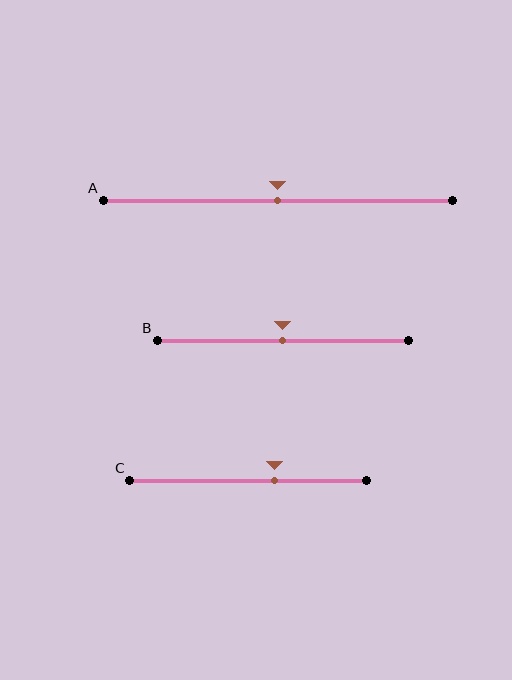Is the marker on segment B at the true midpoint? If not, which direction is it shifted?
Yes, the marker on segment B is at the true midpoint.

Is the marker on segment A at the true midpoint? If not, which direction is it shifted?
Yes, the marker on segment A is at the true midpoint.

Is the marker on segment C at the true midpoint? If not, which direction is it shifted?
No, the marker on segment C is shifted to the right by about 11% of the segment length.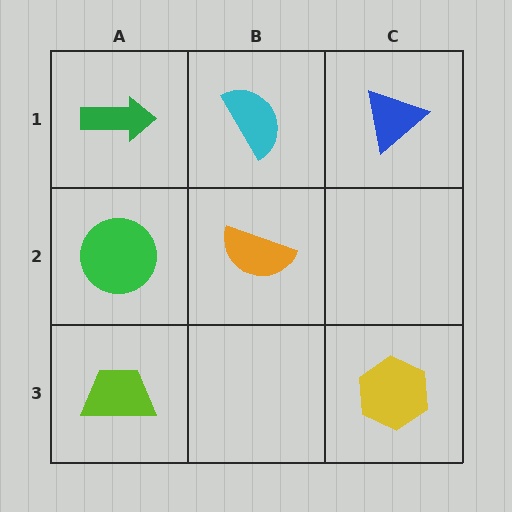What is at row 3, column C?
A yellow hexagon.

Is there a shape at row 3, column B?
No, that cell is empty.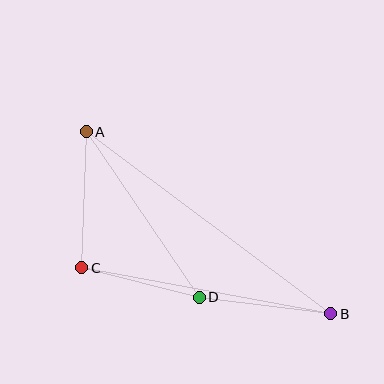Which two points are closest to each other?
Points C and D are closest to each other.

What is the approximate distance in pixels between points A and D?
The distance between A and D is approximately 201 pixels.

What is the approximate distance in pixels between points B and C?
The distance between B and C is approximately 253 pixels.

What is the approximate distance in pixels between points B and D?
The distance between B and D is approximately 132 pixels.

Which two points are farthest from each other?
Points A and B are farthest from each other.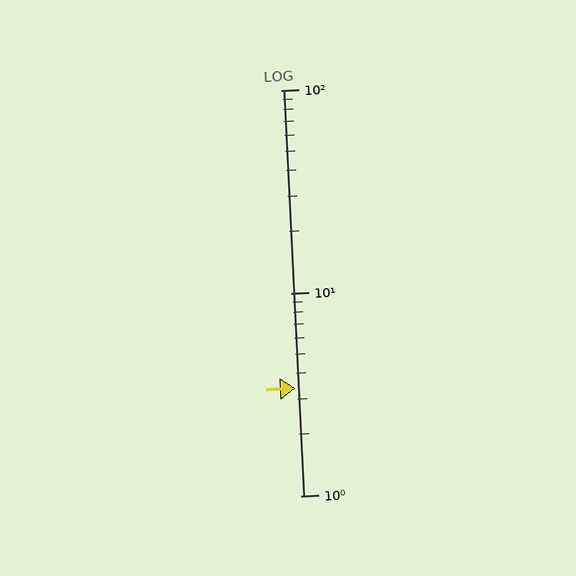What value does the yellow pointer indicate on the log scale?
The pointer indicates approximately 3.4.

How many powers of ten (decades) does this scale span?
The scale spans 2 decades, from 1 to 100.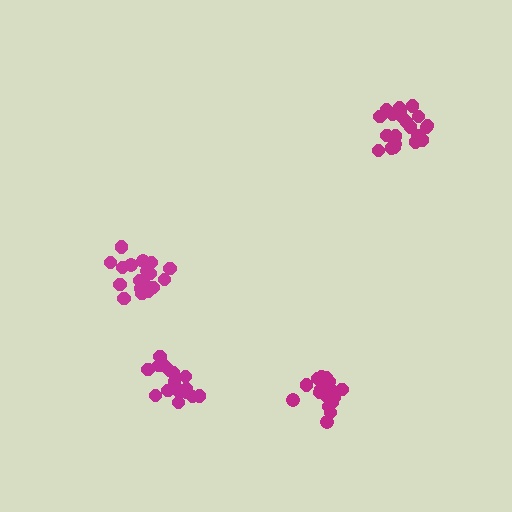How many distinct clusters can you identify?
There are 4 distinct clusters.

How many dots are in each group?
Group 1: 18 dots, Group 2: 21 dots, Group 3: 19 dots, Group 4: 19 dots (77 total).